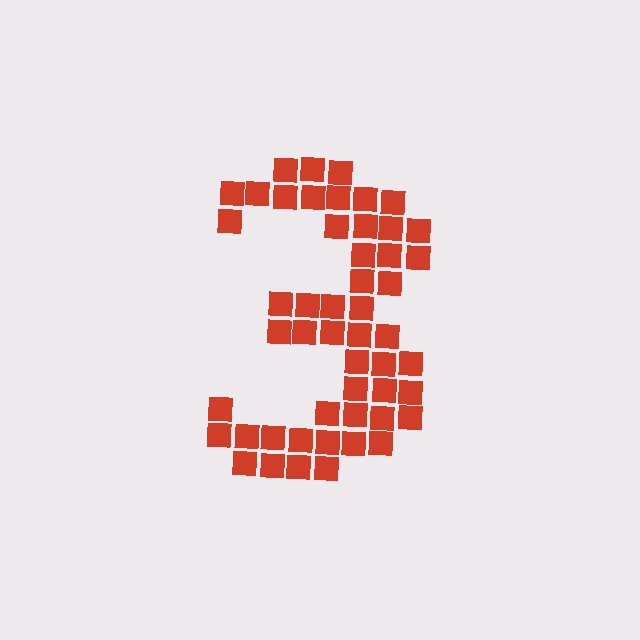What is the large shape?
The large shape is the digit 3.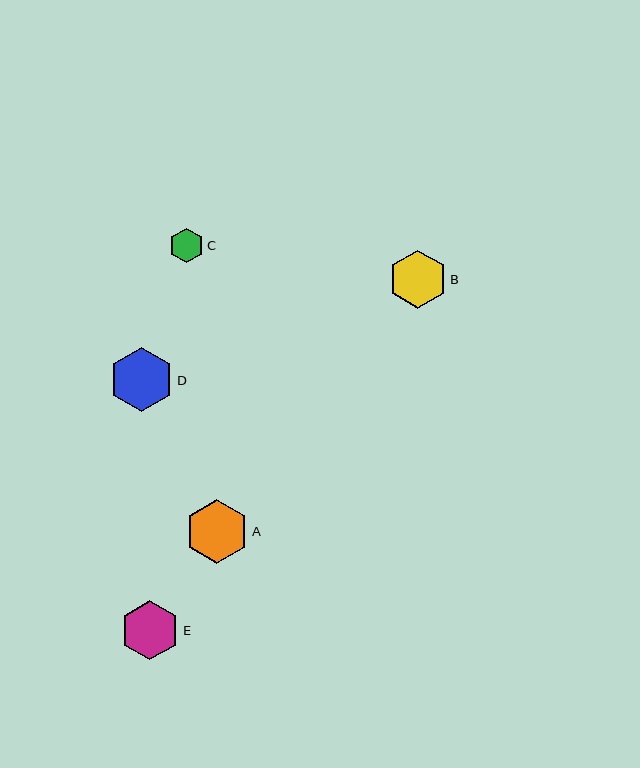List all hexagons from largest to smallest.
From largest to smallest: D, A, E, B, C.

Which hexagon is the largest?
Hexagon D is the largest with a size of approximately 64 pixels.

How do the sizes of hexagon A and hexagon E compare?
Hexagon A and hexagon E are approximately the same size.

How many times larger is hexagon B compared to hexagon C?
Hexagon B is approximately 1.7 times the size of hexagon C.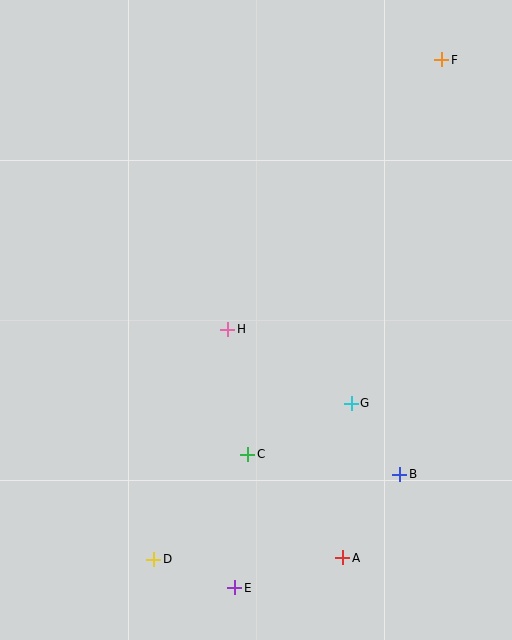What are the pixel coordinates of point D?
Point D is at (154, 559).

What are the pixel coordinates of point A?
Point A is at (343, 558).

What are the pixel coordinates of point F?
Point F is at (442, 60).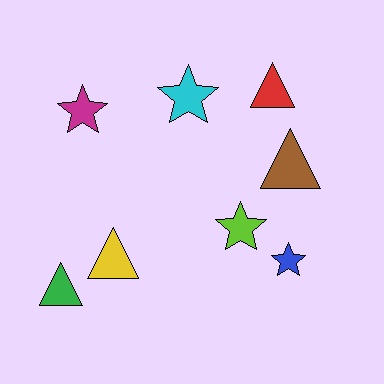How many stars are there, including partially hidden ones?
There are 4 stars.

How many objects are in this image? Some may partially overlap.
There are 8 objects.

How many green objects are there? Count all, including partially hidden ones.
There is 1 green object.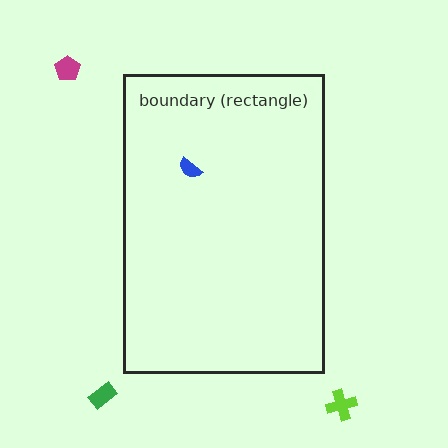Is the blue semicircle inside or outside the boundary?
Inside.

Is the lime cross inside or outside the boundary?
Outside.